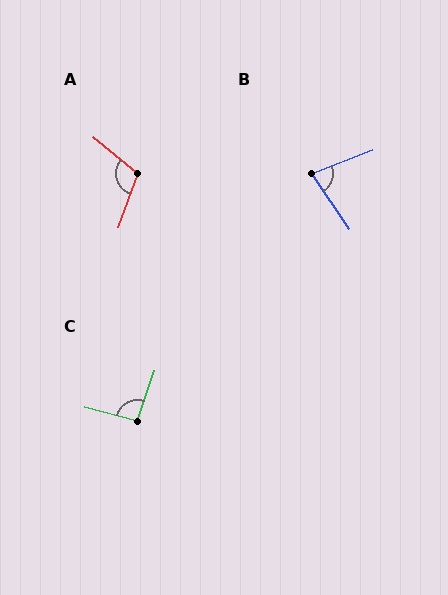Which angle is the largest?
A, at approximately 109 degrees.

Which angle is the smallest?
B, at approximately 77 degrees.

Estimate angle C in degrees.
Approximately 93 degrees.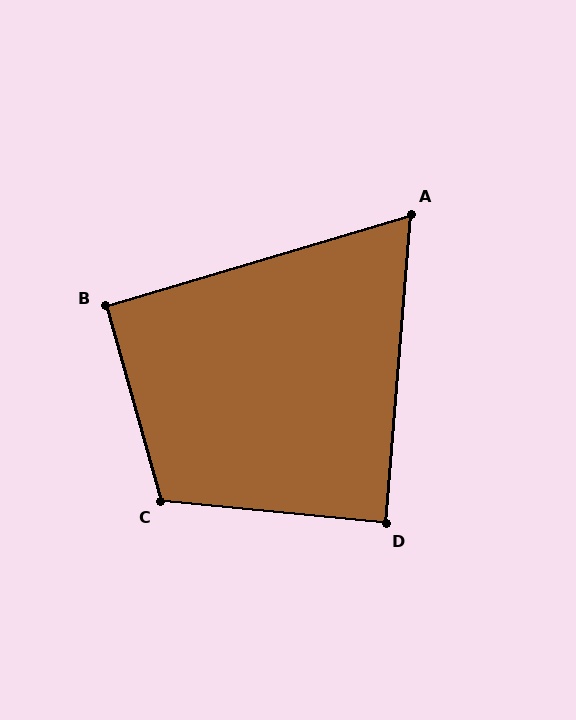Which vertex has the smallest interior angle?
A, at approximately 69 degrees.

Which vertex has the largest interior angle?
C, at approximately 111 degrees.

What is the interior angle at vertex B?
Approximately 91 degrees (approximately right).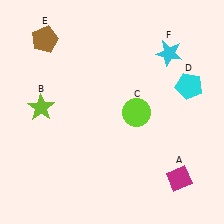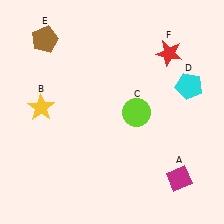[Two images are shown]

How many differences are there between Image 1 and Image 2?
There are 2 differences between the two images.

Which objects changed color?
B changed from lime to yellow. F changed from cyan to red.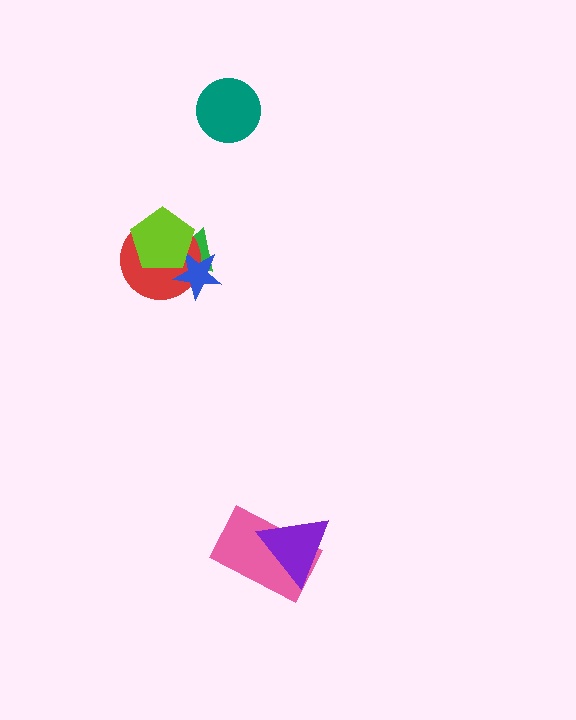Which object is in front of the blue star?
The lime pentagon is in front of the blue star.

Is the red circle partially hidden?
Yes, it is partially covered by another shape.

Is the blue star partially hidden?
Yes, it is partially covered by another shape.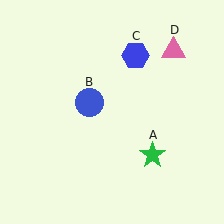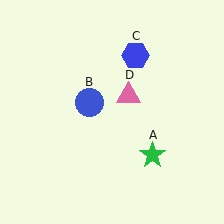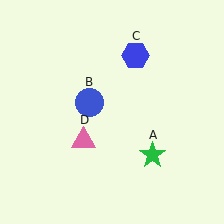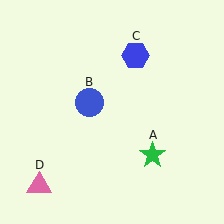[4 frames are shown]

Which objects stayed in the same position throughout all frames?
Green star (object A) and blue circle (object B) and blue hexagon (object C) remained stationary.